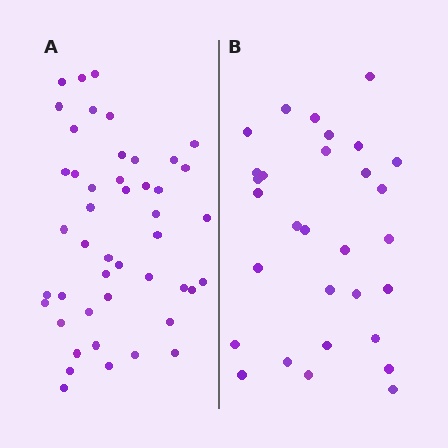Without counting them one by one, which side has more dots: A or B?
Region A (the left region) has more dots.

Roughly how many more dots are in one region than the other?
Region A has approximately 15 more dots than region B.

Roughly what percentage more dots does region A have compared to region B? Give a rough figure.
About 55% more.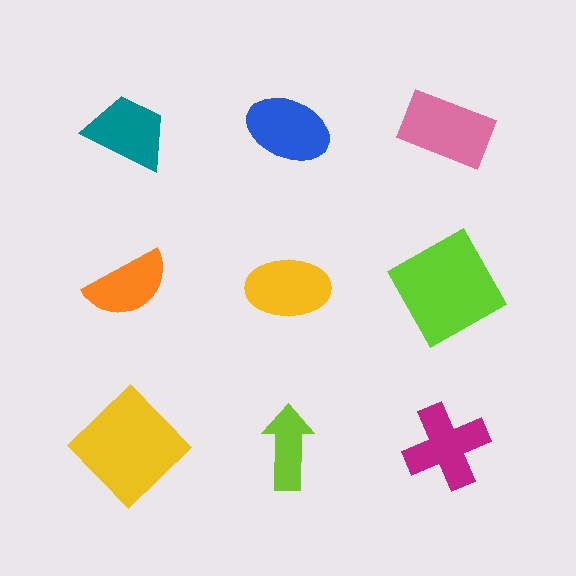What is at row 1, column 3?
A pink rectangle.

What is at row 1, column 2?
A blue ellipse.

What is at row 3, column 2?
A lime arrow.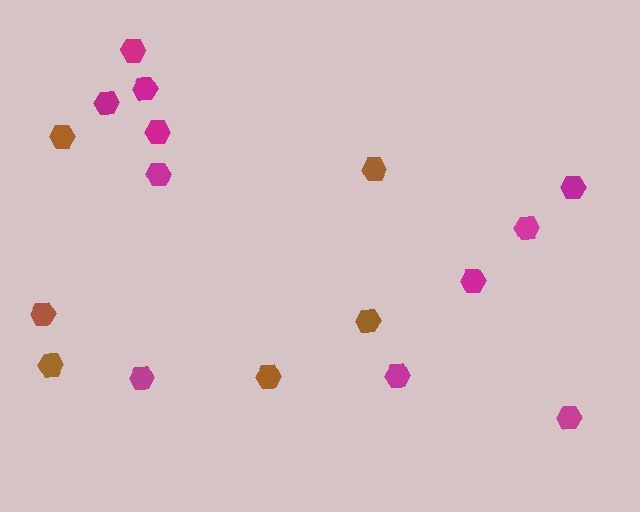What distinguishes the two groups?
There are 2 groups: one group of brown hexagons (6) and one group of magenta hexagons (11).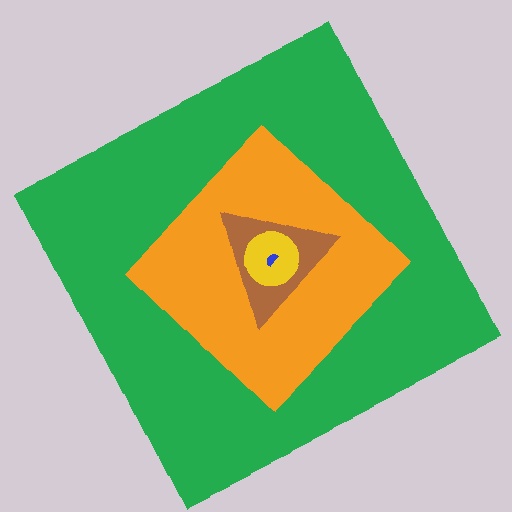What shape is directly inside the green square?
The orange diamond.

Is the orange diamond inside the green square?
Yes.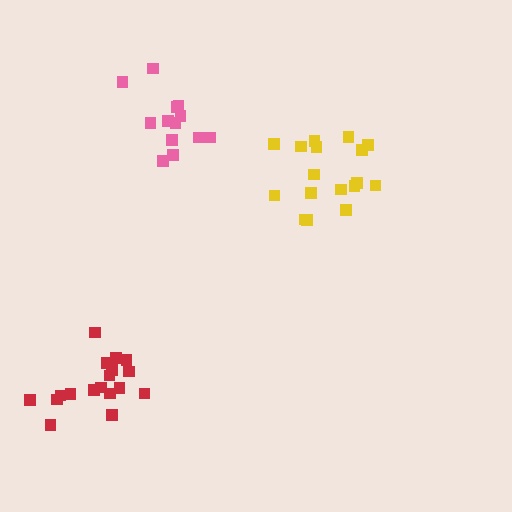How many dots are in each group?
Group 1: 18 dots, Group 2: 17 dots, Group 3: 13 dots (48 total).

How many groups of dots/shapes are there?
There are 3 groups.